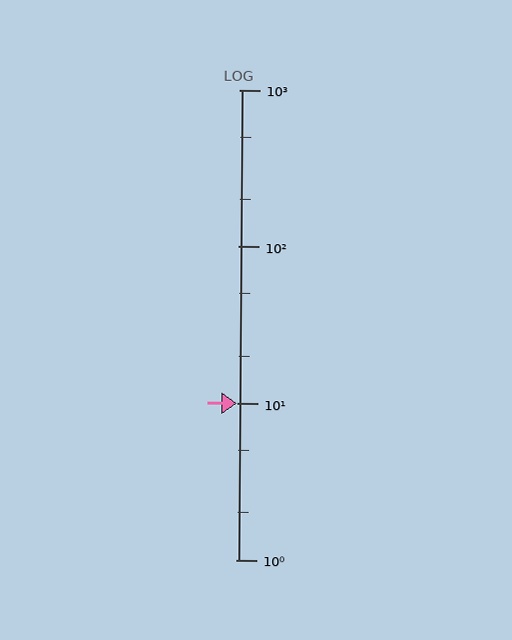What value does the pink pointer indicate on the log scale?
The pointer indicates approximately 10.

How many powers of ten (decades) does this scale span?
The scale spans 3 decades, from 1 to 1000.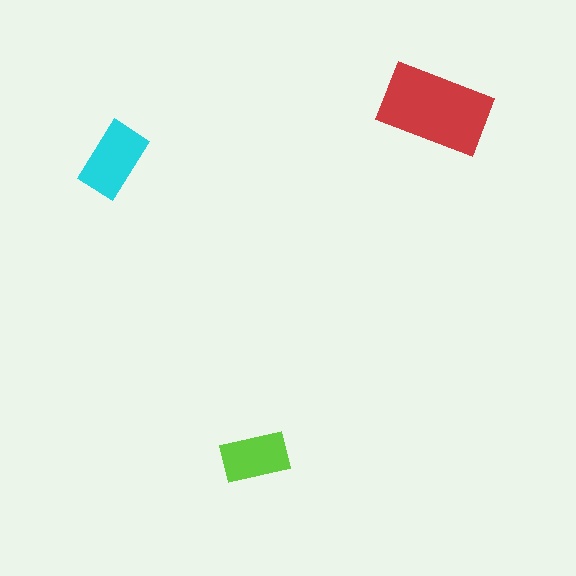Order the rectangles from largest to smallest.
the red one, the cyan one, the lime one.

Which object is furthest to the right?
The red rectangle is rightmost.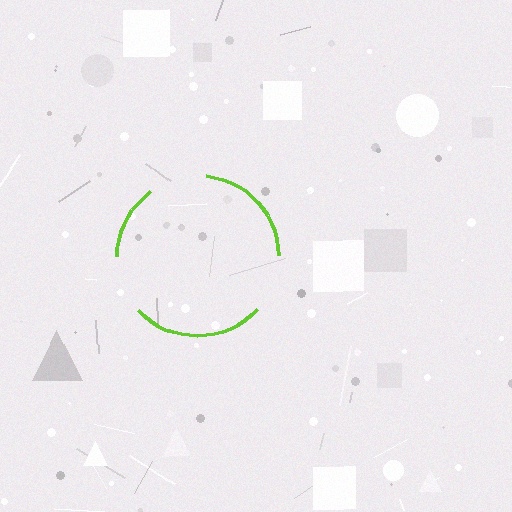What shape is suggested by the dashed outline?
The dashed outline suggests a circle.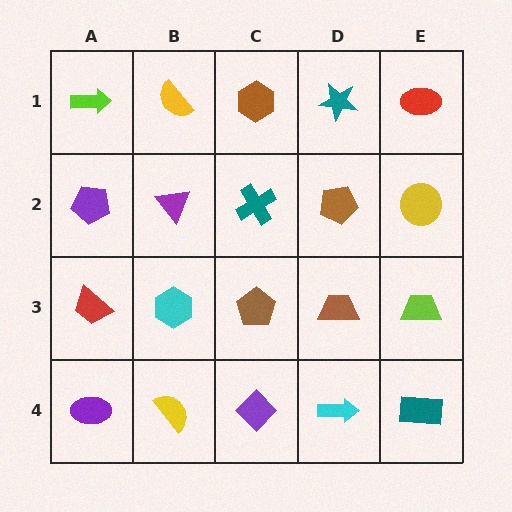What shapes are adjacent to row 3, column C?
A teal cross (row 2, column C), a purple diamond (row 4, column C), a cyan hexagon (row 3, column B), a brown trapezoid (row 3, column D).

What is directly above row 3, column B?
A purple triangle.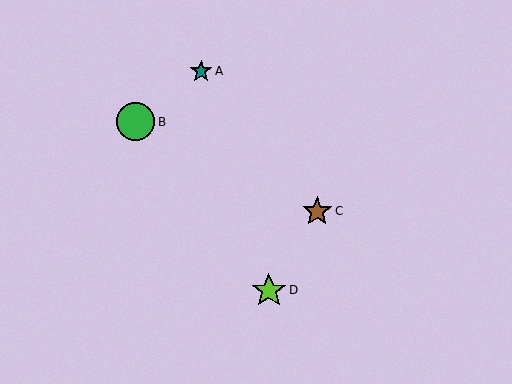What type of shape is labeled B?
Shape B is a green circle.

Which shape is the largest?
The green circle (labeled B) is the largest.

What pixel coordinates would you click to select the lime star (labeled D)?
Click at (269, 291) to select the lime star D.